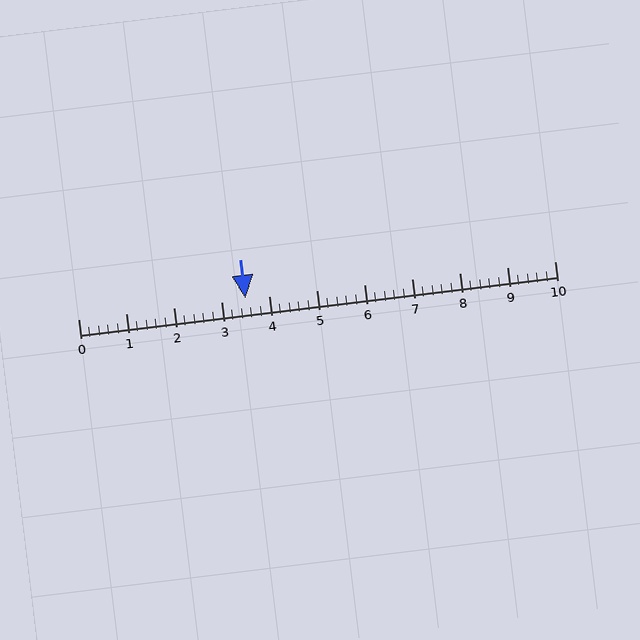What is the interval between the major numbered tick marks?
The major tick marks are spaced 1 units apart.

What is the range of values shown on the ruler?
The ruler shows values from 0 to 10.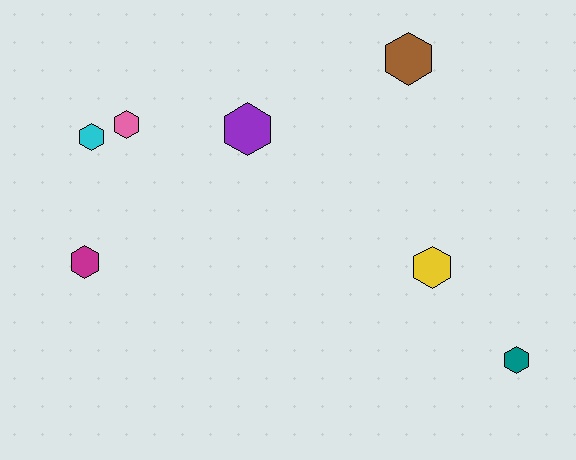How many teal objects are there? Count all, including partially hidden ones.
There is 1 teal object.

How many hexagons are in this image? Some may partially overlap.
There are 7 hexagons.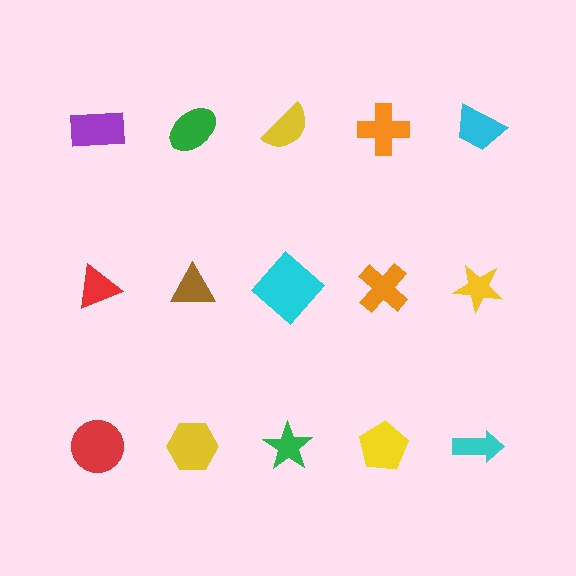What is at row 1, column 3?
A yellow semicircle.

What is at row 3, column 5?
A cyan arrow.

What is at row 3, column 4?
A yellow pentagon.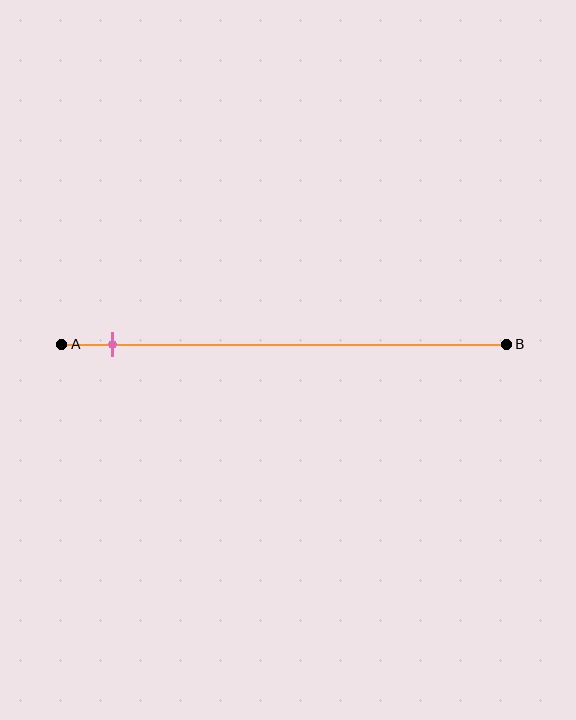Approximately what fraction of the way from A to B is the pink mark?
The pink mark is approximately 10% of the way from A to B.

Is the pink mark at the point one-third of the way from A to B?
No, the mark is at about 10% from A, not at the 33% one-third point.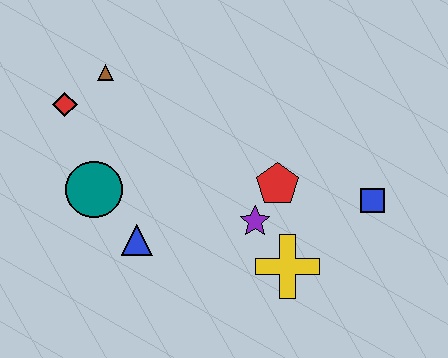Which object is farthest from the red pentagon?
The red diamond is farthest from the red pentagon.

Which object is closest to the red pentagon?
The purple star is closest to the red pentagon.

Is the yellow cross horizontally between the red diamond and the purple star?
No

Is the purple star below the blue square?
Yes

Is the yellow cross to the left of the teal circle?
No